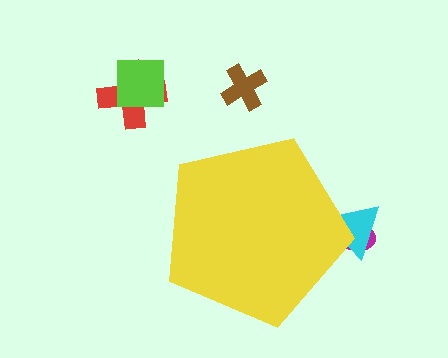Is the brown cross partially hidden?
No, the brown cross is fully visible.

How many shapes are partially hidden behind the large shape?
2 shapes are partially hidden.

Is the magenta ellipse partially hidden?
Yes, the magenta ellipse is partially hidden behind the yellow pentagon.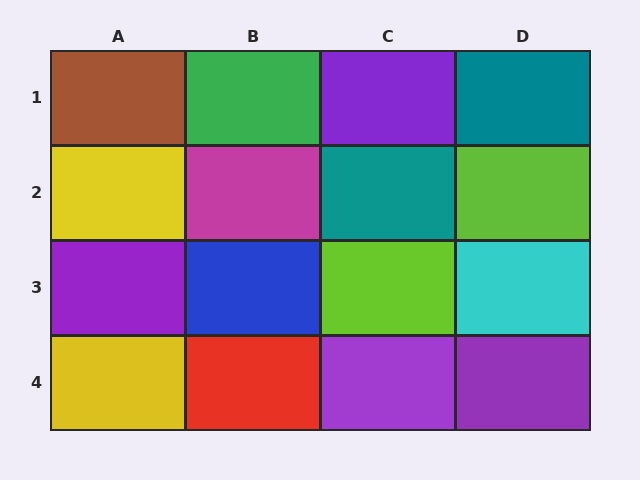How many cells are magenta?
1 cell is magenta.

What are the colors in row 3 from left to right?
Purple, blue, lime, cyan.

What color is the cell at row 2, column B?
Magenta.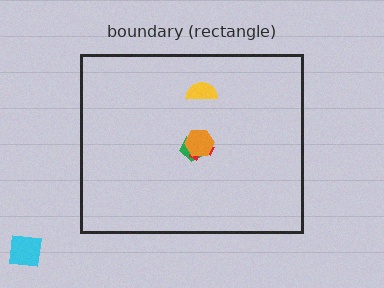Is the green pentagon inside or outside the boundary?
Inside.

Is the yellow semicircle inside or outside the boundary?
Inside.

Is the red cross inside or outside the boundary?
Inside.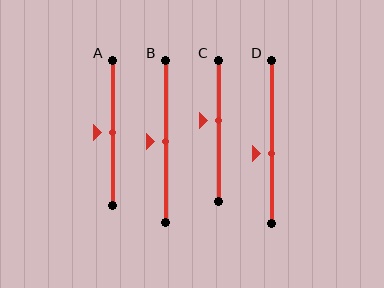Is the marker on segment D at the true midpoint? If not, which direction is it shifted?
No, the marker on segment D is shifted downward by about 7% of the segment length.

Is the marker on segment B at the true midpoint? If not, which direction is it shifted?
Yes, the marker on segment B is at the true midpoint.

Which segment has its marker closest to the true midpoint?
Segment A has its marker closest to the true midpoint.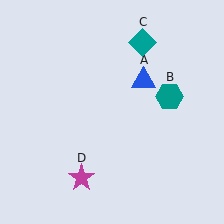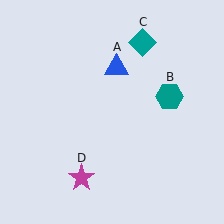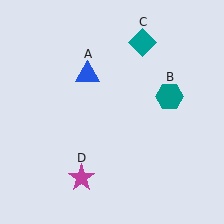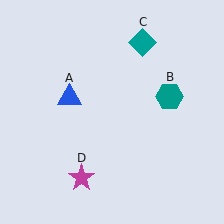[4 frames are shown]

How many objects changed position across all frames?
1 object changed position: blue triangle (object A).